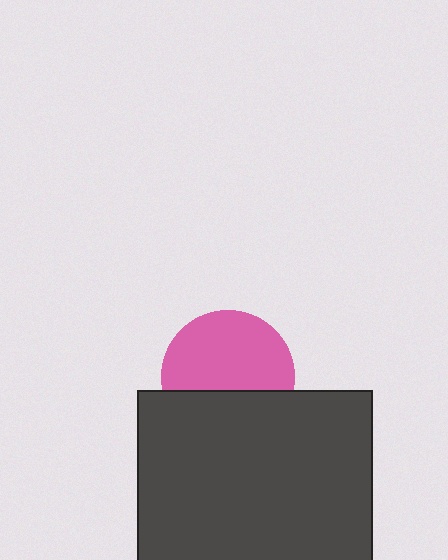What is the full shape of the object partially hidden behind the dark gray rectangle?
The partially hidden object is a pink circle.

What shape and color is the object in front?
The object in front is a dark gray rectangle.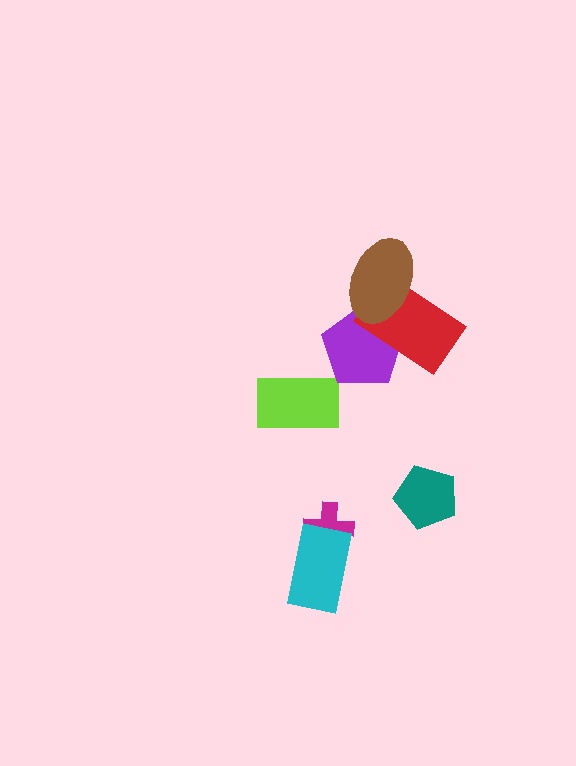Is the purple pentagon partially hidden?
Yes, it is partially covered by another shape.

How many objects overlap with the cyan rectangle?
1 object overlaps with the cyan rectangle.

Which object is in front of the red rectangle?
The brown ellipse is in front of the red rectangle.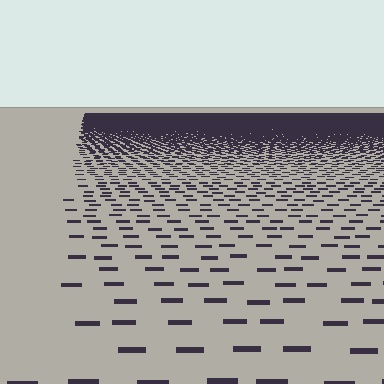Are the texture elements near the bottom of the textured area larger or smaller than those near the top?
Larger. Near the bottom, elements are closer to the viewer and appear at a bigger on-screen size.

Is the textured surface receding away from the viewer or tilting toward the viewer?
The surface is receding away from the viewer. Texture elements get smaller and denser toward the top.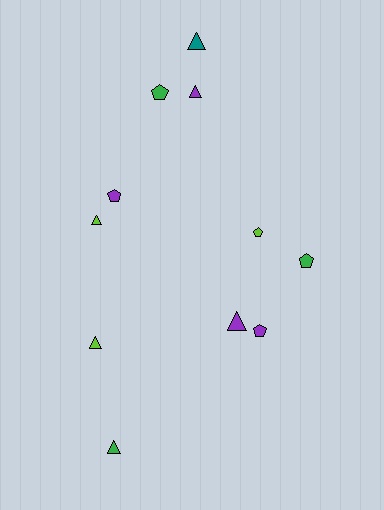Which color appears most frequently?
Purple, with 4 objects.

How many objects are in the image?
There are 11 objects.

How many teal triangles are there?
There is 1 teal triangle.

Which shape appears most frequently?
Triangle, with 6 objects.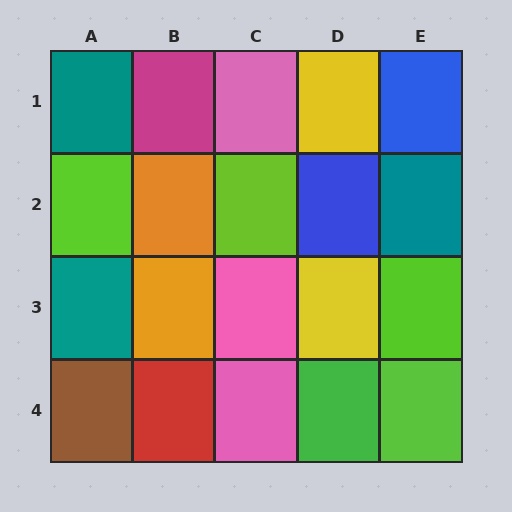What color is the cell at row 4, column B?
Red.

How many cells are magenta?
1 cell is magenta.